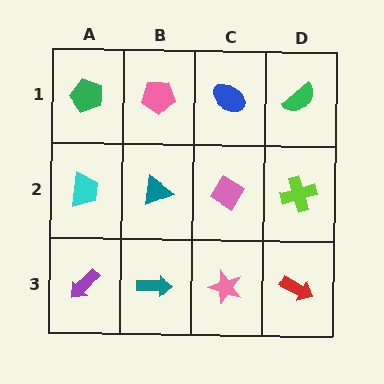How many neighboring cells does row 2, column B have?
4.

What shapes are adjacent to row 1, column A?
A cyan trapezoid (row 2, column A), a pink pentagon (row 1, column B).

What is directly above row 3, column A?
A cyan trapezoid.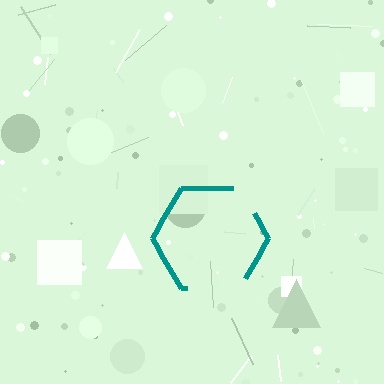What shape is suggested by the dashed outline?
The dashed outline suggests a hexagon.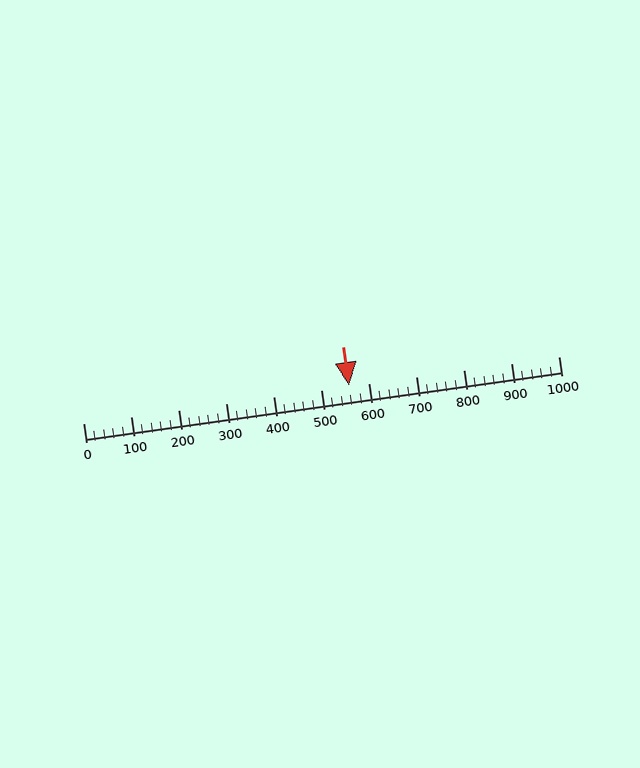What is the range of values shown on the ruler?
The ruler shows values from 0 to 1000.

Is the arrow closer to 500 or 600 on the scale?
The arrow is closer to 600.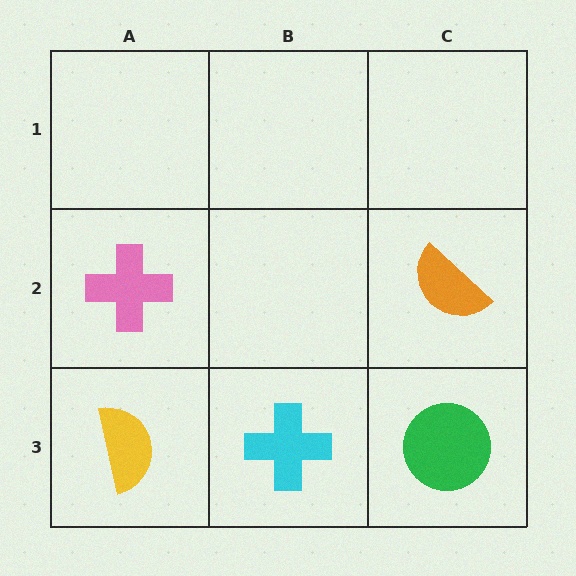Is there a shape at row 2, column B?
No, that cell is empty.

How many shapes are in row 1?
0 shapes.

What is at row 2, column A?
A pink cross.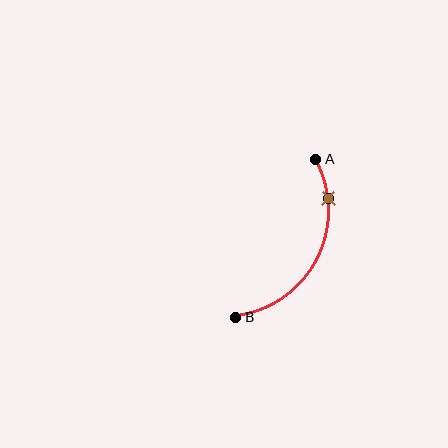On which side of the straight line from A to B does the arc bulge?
The arc bulges to the right of the straight line connecting A and B.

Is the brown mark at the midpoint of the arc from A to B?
No. The brown mark lies on the arc but is closer to endpoint A. The arc midpoint would be at the point on the curve equidistant along the arc from both A and B.